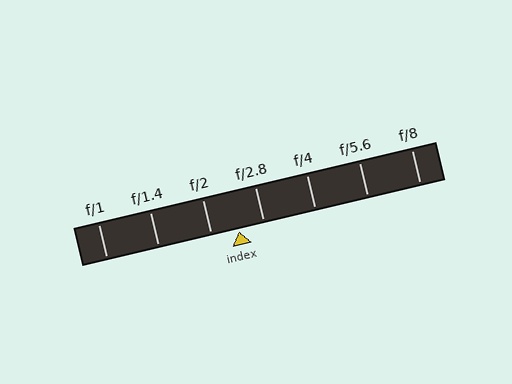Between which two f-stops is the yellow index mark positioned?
The index mark is between f/2 and f/2.8.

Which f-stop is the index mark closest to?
The index mark is closest to f/2.8.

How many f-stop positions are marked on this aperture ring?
There are 7 f-stop positions marked.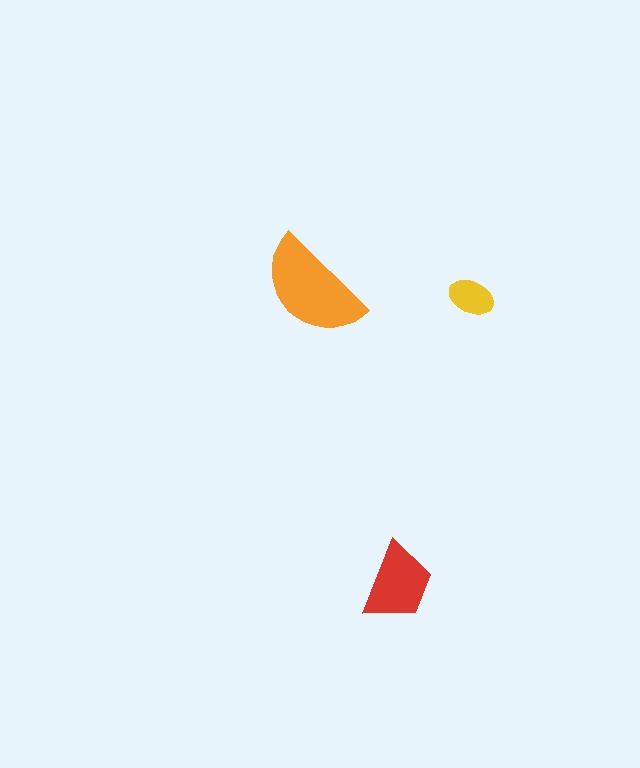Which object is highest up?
The orange semicircle is topmost.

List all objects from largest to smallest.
The orange semicircle, the red trapezoid, the yellow ellipse.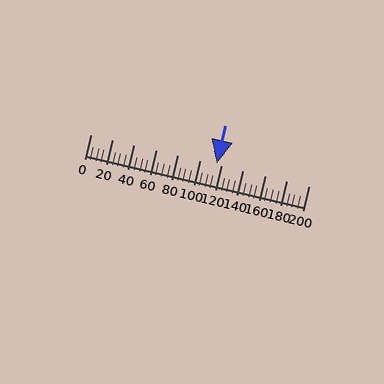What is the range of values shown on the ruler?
The ruler shows values from 0 to 200.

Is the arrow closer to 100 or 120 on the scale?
The arrow is closer to 120.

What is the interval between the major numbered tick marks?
The major tick marks are spaced 20 units apart.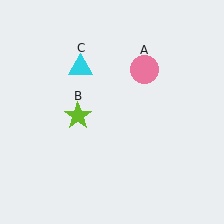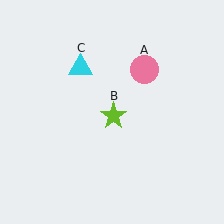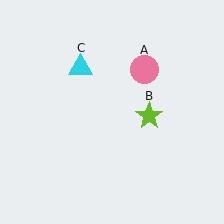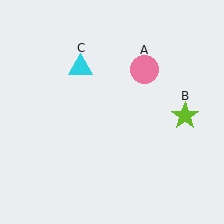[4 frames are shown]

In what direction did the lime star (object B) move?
The lime star (object B) moved right.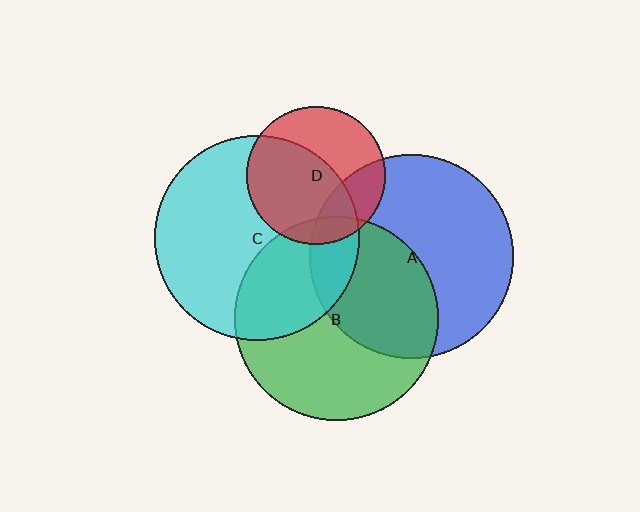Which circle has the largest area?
Circle C (cyan).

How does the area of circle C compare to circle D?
Approximately 2.2 times.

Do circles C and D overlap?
Yes.